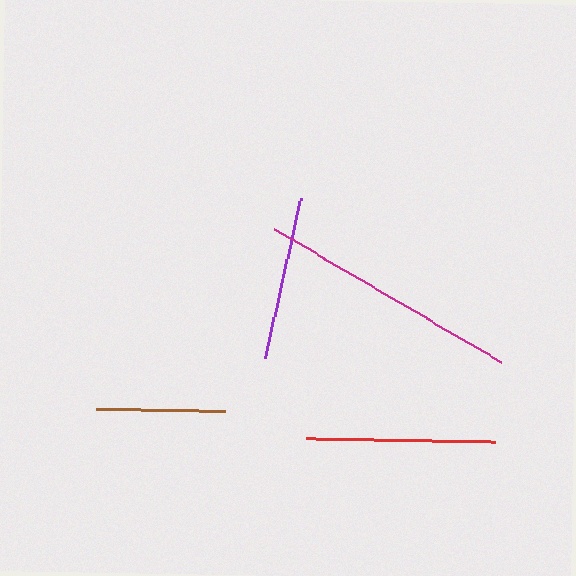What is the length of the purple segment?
The purple segment is approximately 164 pixels long.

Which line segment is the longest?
The magenta line is the longest at approximately 263 pixels.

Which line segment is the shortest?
The brown line is the shortest at approximately 129 pixels.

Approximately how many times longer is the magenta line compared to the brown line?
The magenta line is approximately 2.0 times the length of the brown line.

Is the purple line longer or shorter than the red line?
The red line is longer than the purple line.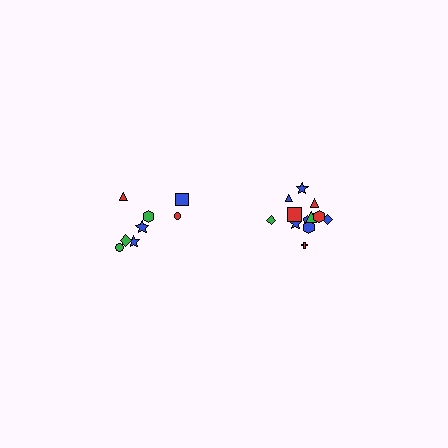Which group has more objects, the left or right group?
The right group.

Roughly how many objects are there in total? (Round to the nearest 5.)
Roughly 20 objects in total.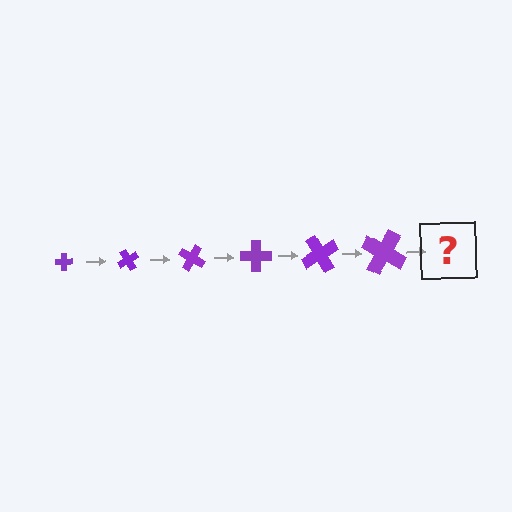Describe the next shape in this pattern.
It should be a cross, larger than the previous one and rotated 360 degrees from the start.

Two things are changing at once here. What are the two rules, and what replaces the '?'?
The two rules are that the cross grows larger each step and it rotates 60 degrees each step. The '?' should be a cross, larger than the previous one and rotated 360 degrees from the start.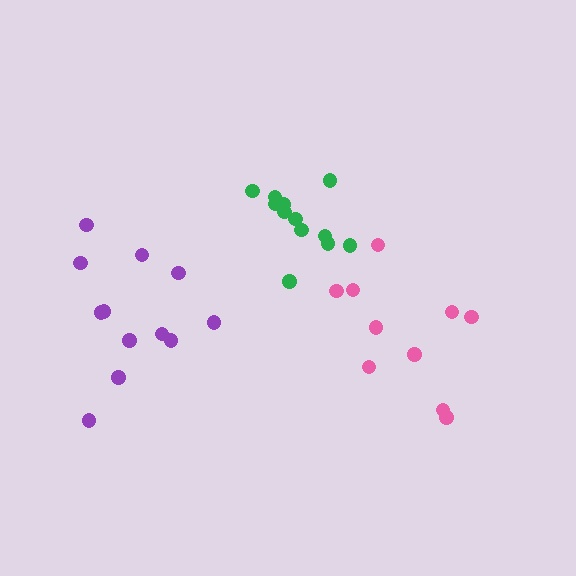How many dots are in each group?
Group 1: 12 dots, Group 2: 10 dots, Group 3: 12 dots (34 total).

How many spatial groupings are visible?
There are 3 spatial groupings.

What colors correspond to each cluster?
The clusters are colored: green, pink, purple.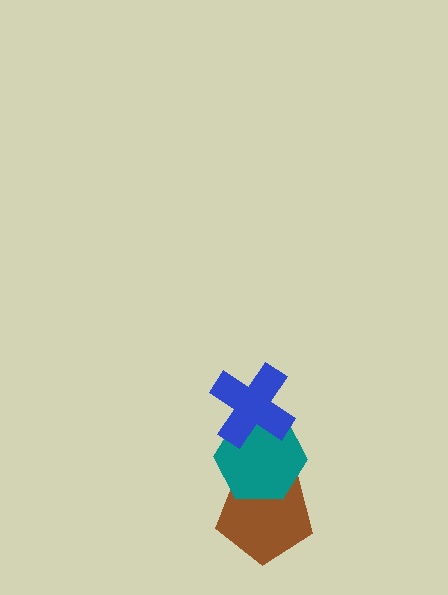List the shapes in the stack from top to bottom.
From top to bottom: the blue cross, the teal hexagon, the brown pentagon.